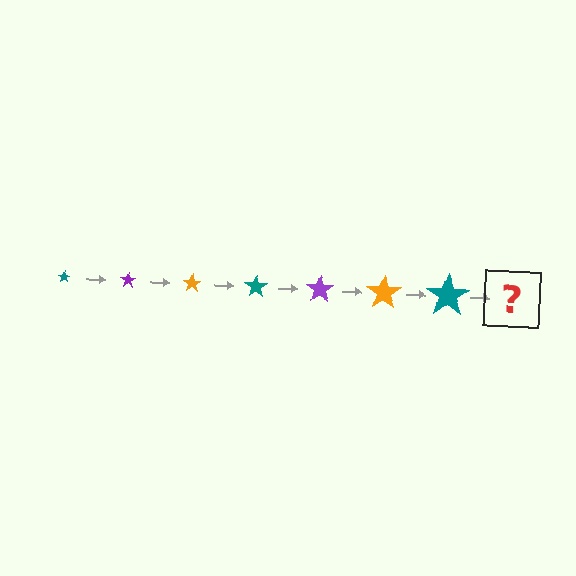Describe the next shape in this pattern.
It should be a purple star, larger than the previous one.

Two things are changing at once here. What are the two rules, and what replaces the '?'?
The two rules are that the star grows larger each step and the color cycles through teal, purple, and orange. The '?' should be a purple star, larger than the previous one.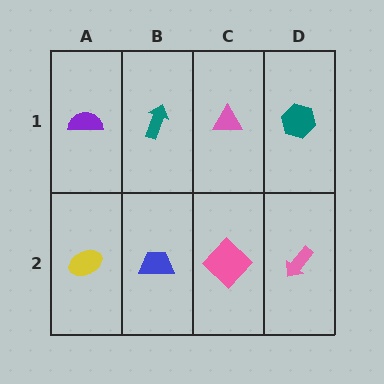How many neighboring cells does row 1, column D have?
2.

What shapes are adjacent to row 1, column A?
A yellow ellipse (row 2, column A), a teal arrow (row 1, column B).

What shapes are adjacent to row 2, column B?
A teal arrow (row 1, column B), a yellow ellipse (row 2, column A), a pink diamond (row 2, column C).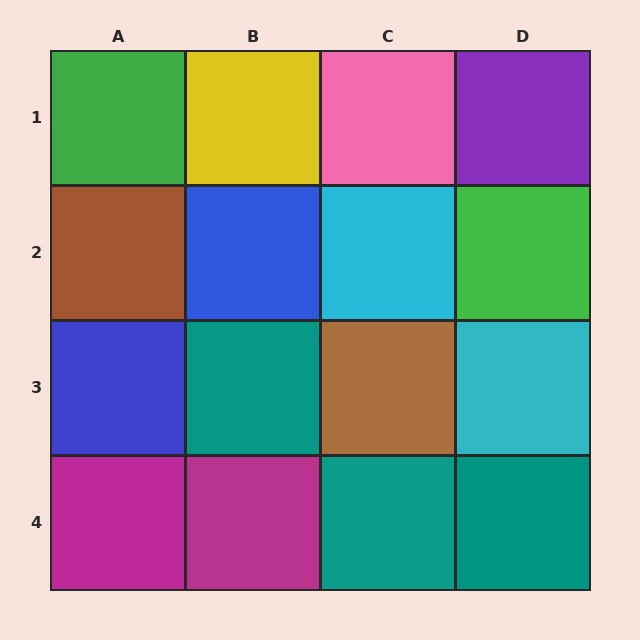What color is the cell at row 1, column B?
Yellow.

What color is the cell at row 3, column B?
Teal.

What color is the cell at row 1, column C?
Pink.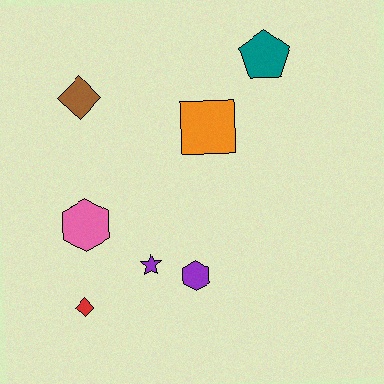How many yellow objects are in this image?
There are no yellow objects.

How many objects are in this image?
There are 7 objects.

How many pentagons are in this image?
There is 1 pentagon.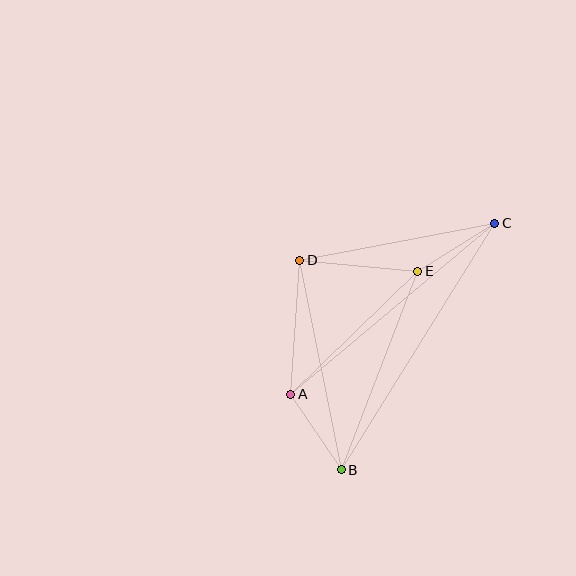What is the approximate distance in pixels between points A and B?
The distance between A and B is approximately 91 pixels.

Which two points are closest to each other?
Points C and E are closest to each other.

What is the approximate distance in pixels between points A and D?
The distance between A and D is approximately 134 pixels.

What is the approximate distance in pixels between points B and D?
The distance between B and D is approximately 214 pixels.